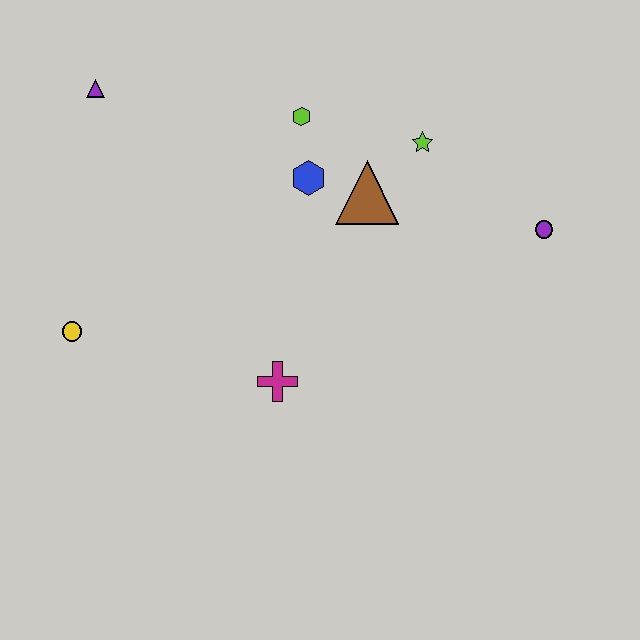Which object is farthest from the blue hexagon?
The yellow circle is farthest from the blue hexagon.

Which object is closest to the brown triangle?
The blue hexagon is closest to the brown triangle.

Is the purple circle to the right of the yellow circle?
Yes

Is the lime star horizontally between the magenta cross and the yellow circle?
No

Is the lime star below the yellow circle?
No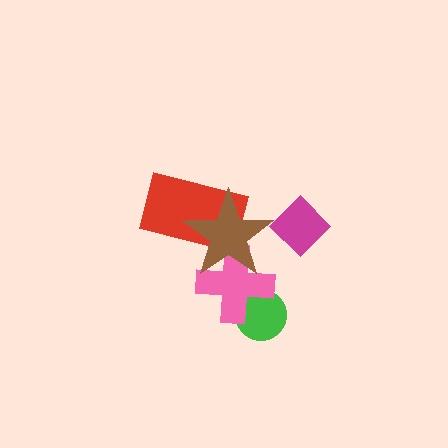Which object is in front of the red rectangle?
The brown star is in front of the red rectangle.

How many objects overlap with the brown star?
2 objects overlap with the brown star.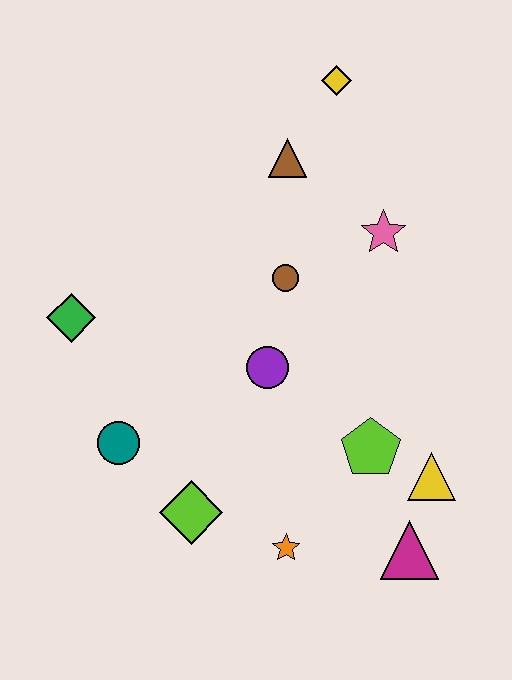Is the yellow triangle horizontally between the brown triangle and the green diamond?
No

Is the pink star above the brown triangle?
No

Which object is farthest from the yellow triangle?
The yellow diamond is farthest from the yellow triangle.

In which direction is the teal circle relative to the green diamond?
The teal circle is below the green diamond.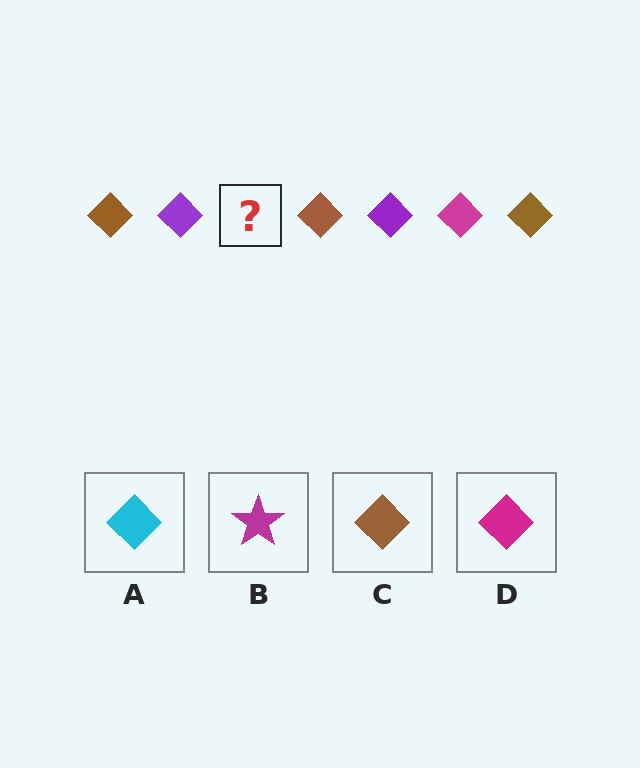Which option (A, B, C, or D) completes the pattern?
D.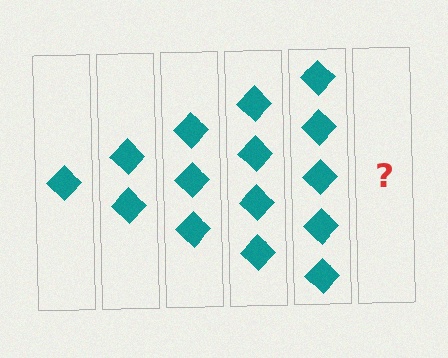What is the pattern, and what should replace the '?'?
The pattern is that each step adds one more diamond. The '?' should be 6 diamonds.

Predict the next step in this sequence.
The next step is 6 diamonds.